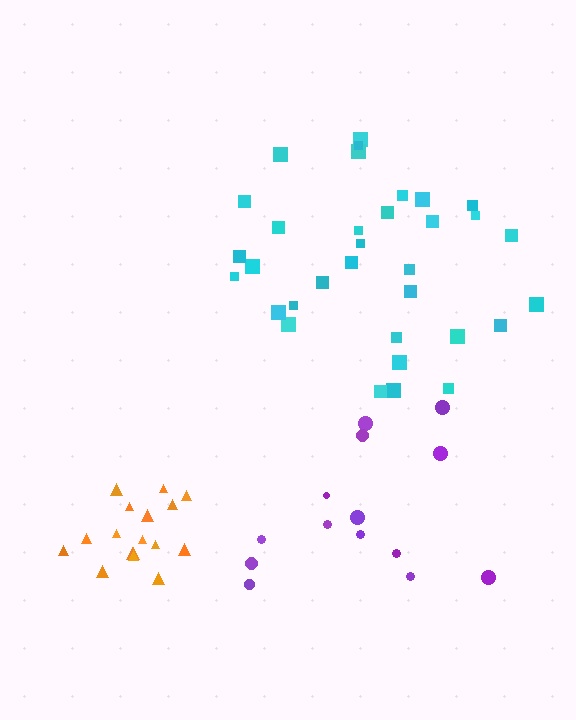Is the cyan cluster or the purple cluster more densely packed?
Cyan.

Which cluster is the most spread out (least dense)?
Purple.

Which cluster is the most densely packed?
Orange.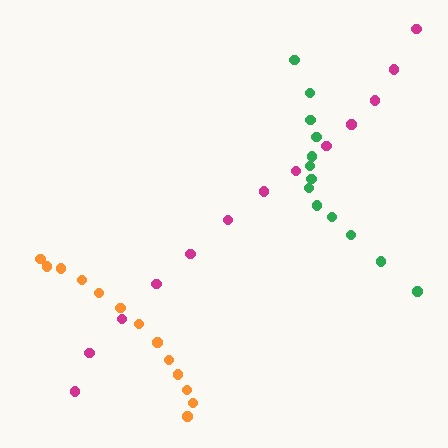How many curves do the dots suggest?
There are 3 distinct paths.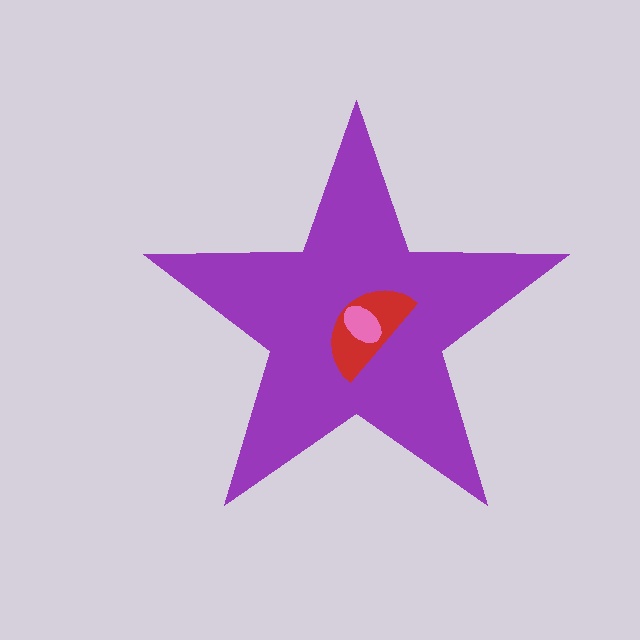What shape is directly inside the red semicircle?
The pink ellipse.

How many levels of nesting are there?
3.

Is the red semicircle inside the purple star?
Yes.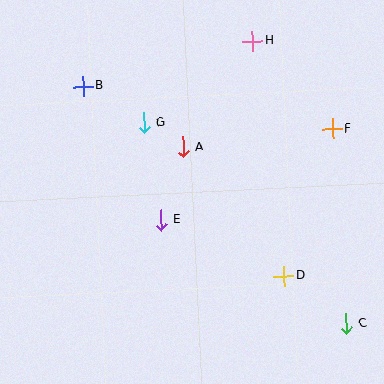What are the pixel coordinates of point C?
Point C is at (347, 324).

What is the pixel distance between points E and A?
The distance between E and A is 76 pixels.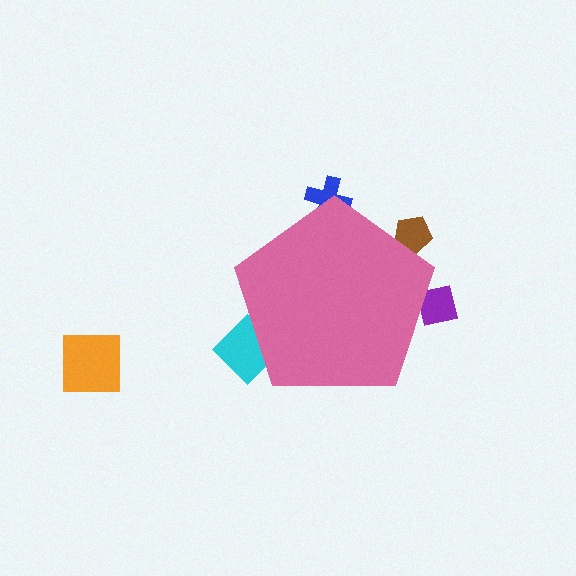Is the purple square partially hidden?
Yes, the purple square is partially hidden behind the pink pentagon.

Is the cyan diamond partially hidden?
Yes, the cyan diamond is partially hidden behind the pink pentagon.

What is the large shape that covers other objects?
A pink pentagon.